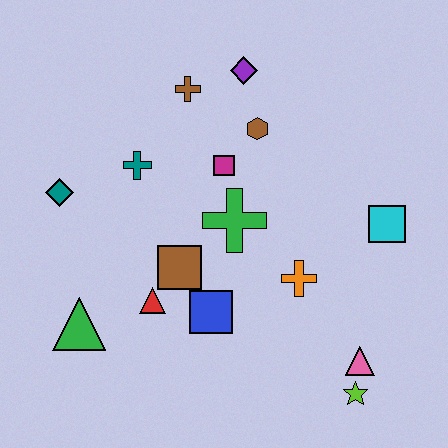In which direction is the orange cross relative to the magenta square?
The orange cross is below the magenta square.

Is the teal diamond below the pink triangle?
No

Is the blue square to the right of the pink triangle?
No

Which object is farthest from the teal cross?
The lime star is farthest from the teal cross.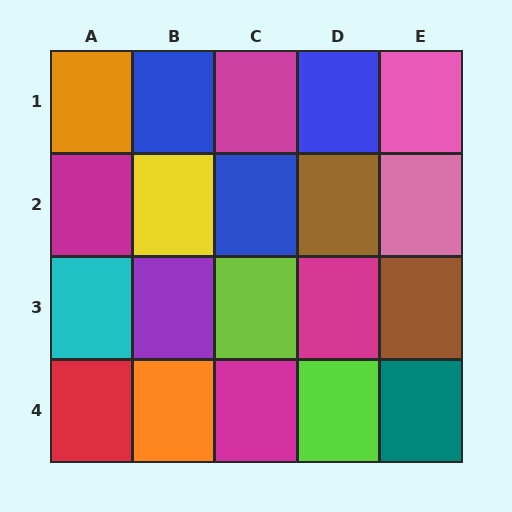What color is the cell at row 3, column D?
Magenta.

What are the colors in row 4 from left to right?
Red, orange, magenta, lime, teal.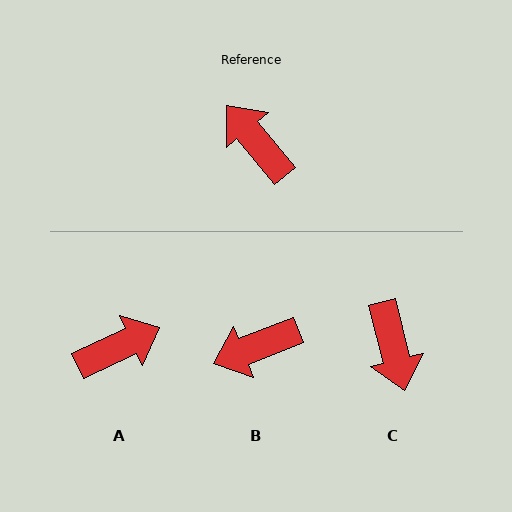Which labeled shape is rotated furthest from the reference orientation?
C, about 155 degrees away.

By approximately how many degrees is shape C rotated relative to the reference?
Approximately 155 degrees counter-clockwise.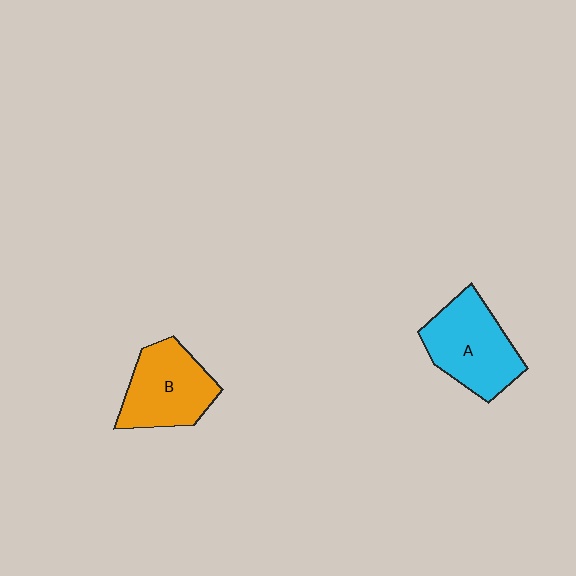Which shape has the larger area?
Shape A (cyan).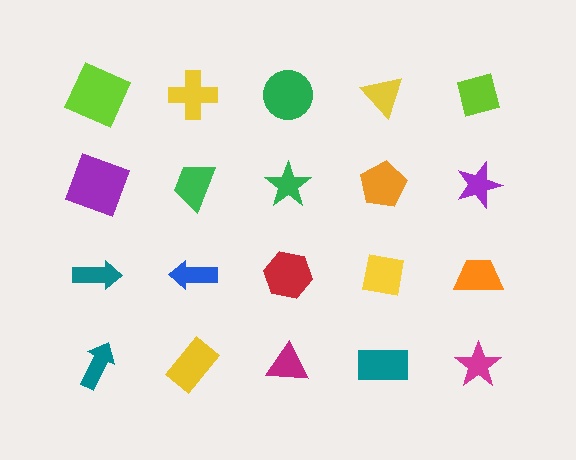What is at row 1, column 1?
A lime square.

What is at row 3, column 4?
A yellow square.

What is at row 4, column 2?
A yellow rectangle.